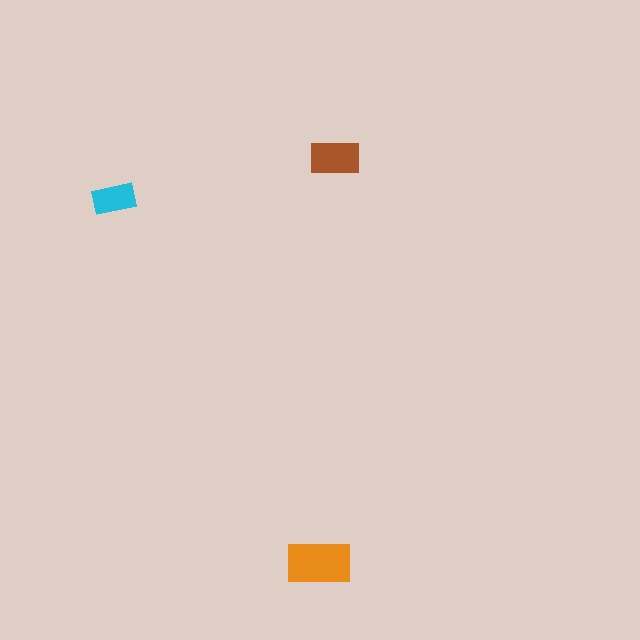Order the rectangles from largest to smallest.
the orange one, the brown one, the cyan one.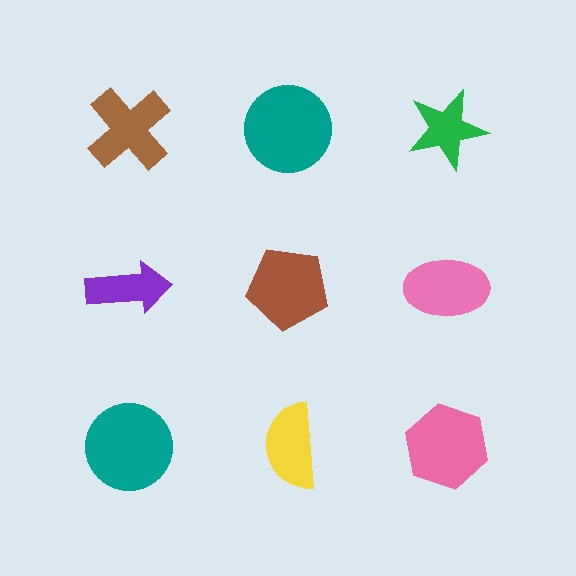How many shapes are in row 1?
3 shapes.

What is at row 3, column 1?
A teal circle.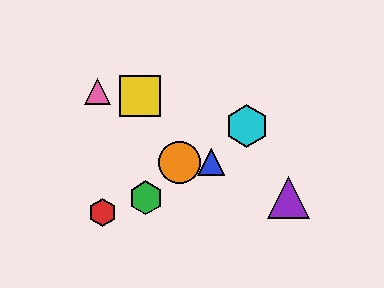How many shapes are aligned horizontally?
2 shapes (the blue triangle, the orange circle) are aligned horizontally.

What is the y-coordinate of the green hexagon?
The green hexagon is at y≈198.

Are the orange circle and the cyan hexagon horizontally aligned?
No, the orange circle is at y≈162 and the cyan hexagon is at y≈126.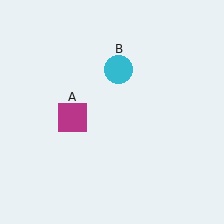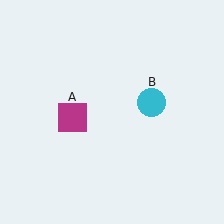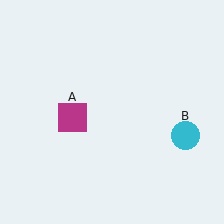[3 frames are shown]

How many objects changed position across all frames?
1 object changed position: cyan circle (object B).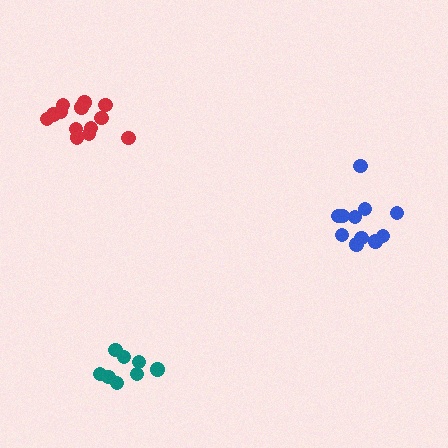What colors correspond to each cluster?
The clusters are colored: red, blue, teal.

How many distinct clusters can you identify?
There are 3 distinct clusters.